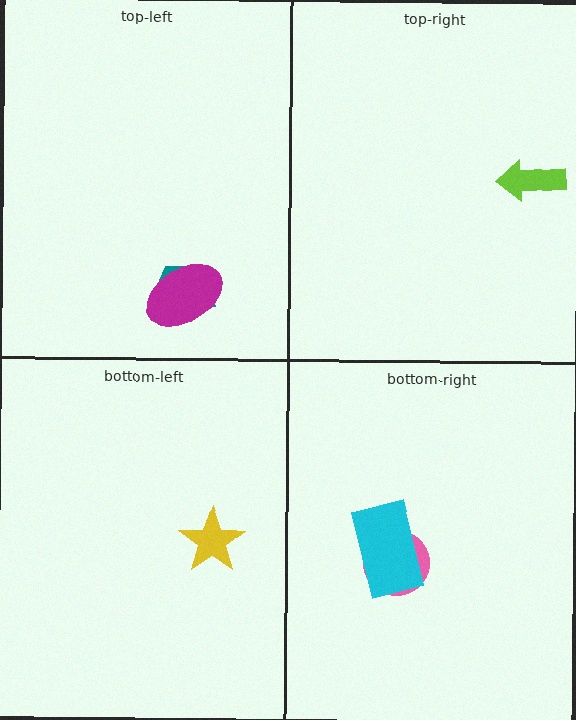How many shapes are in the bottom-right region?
2.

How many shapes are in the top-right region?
1.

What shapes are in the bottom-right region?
The pink circle, the cyan rectangle.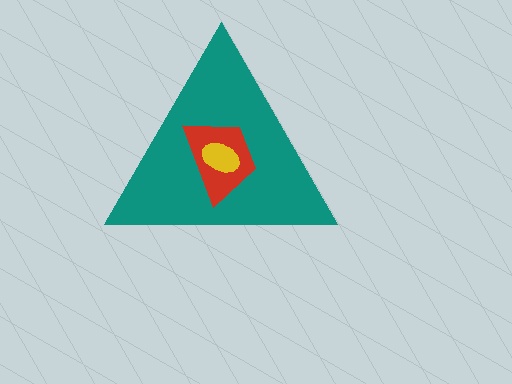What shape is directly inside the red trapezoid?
The yellow ellipse.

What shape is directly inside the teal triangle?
The red trapezoid.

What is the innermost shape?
The yellow ellipse.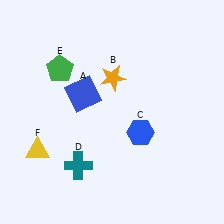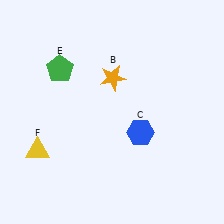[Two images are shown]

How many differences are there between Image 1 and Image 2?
There are 2 differences between the two images.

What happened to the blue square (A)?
The blue square (A) was removed in Image 2. It was in the top-left area of Image 1.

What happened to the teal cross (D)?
The teal cross (D) was removed in Image 2. It was in the bottom-left area of Image 1.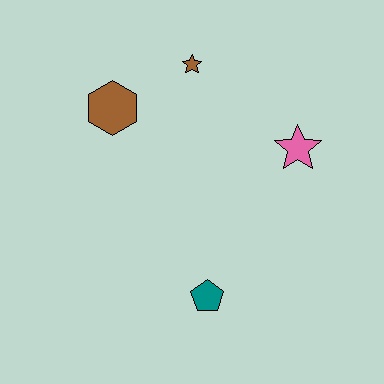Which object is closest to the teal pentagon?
The pink star is closest to the teal pentagon.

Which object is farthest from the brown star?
The teal pentagon is farthest from the brown star.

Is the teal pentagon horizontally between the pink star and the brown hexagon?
Yes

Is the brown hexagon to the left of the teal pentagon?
Yes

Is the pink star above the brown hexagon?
No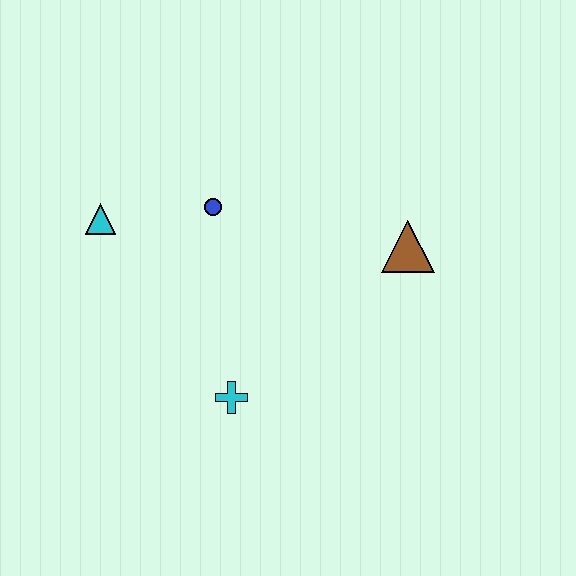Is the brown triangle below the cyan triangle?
Yes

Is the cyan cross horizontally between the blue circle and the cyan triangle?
No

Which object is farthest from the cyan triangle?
The brown triangle is farthest from the cyan triangle.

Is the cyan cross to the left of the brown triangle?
Yes